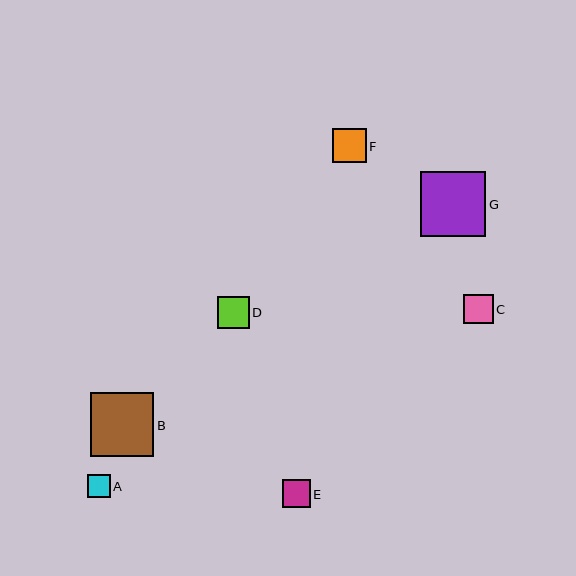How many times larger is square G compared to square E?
Square G is approximately 2.3 times the size of square E.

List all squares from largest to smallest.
From largest to smallest: G, B, F, D, C, E, A.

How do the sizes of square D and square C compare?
Square D and square C are approximately the same size.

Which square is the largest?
Square G is the largest with a size of approximately 65 pixels.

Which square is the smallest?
Square A is the smallest with a size of approximately 23 pixels.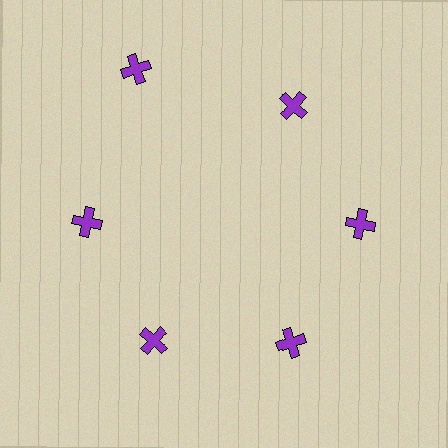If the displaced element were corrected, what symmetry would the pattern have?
It would have 6-fold rotational symmetry — the pattern would map onto itself every 60 degrees.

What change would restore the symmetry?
The symmetry would be restored by moving it inward, back onto the ring so that all 6 crosses sit at equal angles and equal distance from the center.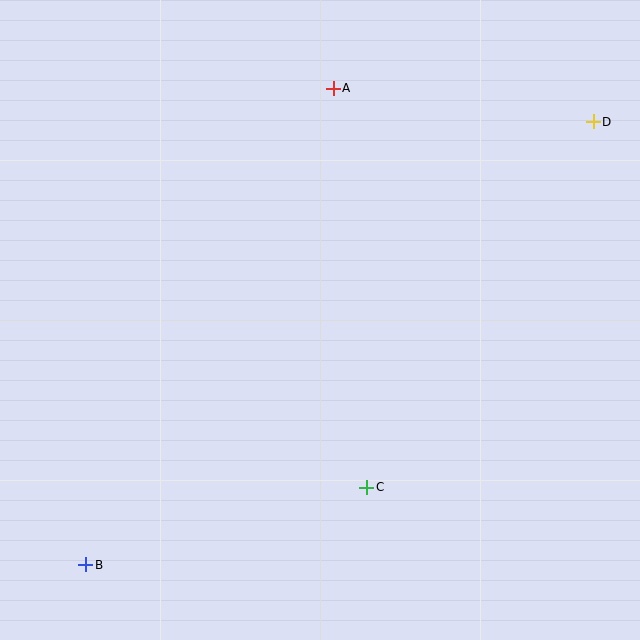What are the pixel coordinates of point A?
Point A is at (333, 88).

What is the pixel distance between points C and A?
The distance between C and A is 400 pixels.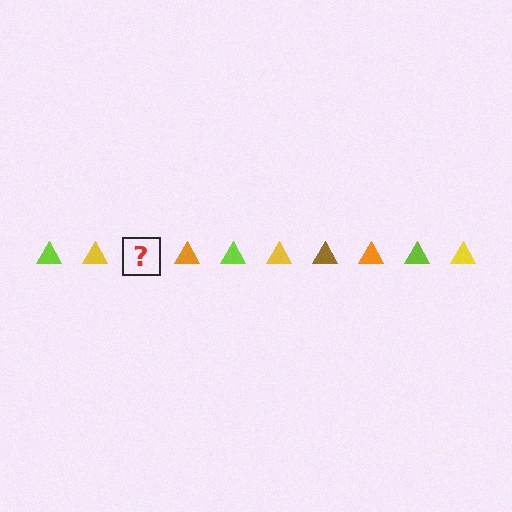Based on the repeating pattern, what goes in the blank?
The blank should be a brown triangle.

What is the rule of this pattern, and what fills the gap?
The rule is that the pattern cycles through lime, yellow, brown, orange triangles. The gap should be filled with a brown triangle.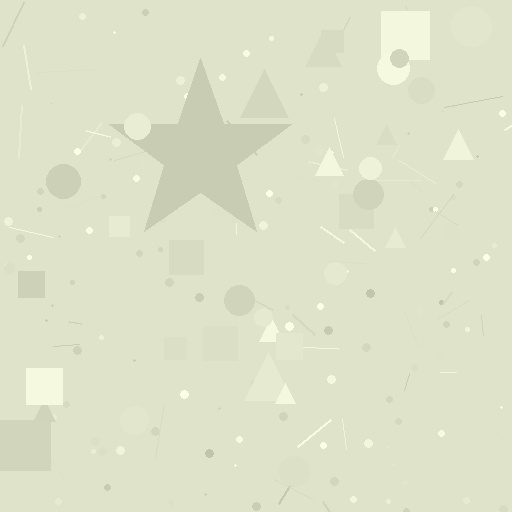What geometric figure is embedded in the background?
A star is embedded in the background.